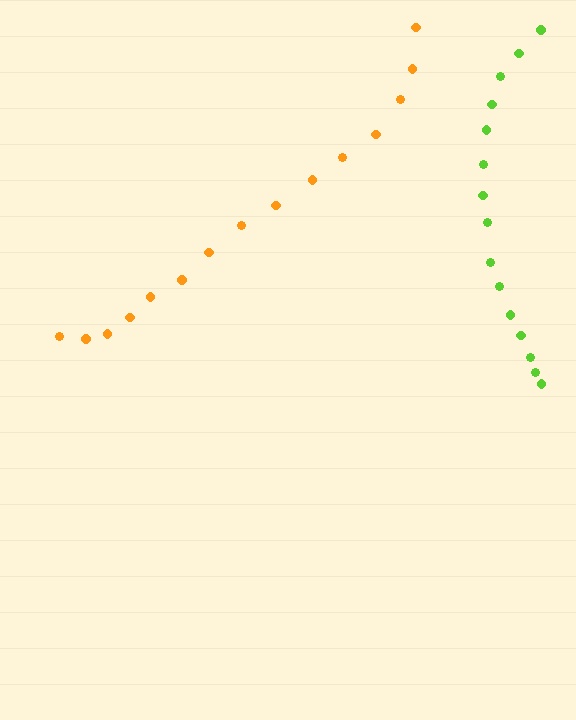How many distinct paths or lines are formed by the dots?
There are 2 distinct paths.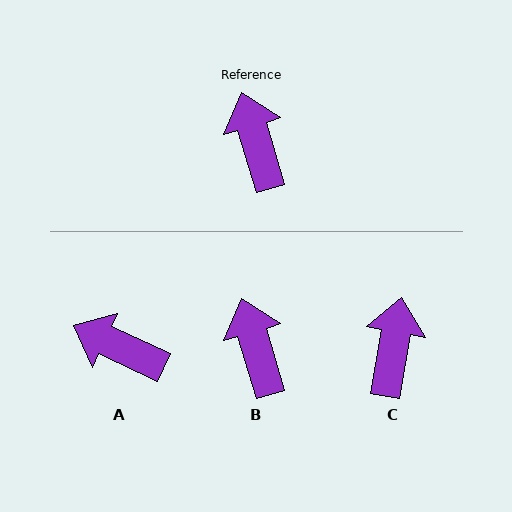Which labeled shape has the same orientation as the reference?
B.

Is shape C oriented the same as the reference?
No, it is off by about 27 degrees.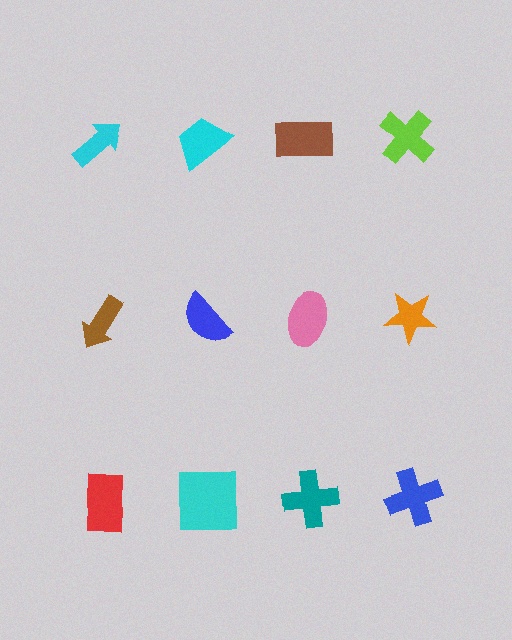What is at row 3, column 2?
A cyan square.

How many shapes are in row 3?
4 shapes.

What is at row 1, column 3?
A brown rectangle.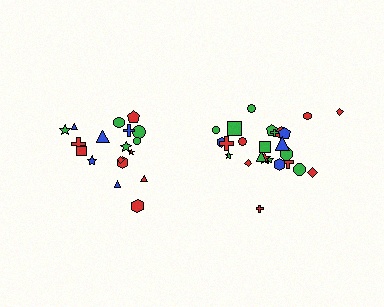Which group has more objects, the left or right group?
The right group.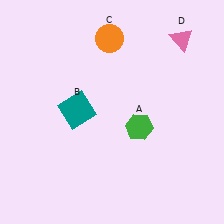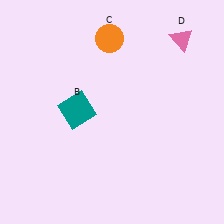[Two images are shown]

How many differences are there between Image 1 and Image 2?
There is 1 difference between the two images.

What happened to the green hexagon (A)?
The green hexagon (A) was removed in Image 2. It was in the bottom-right area of Image 1.